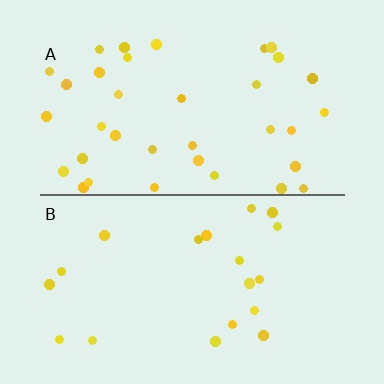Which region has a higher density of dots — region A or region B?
A (the top).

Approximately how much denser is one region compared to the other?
Approximately 1.8× — region A over region B.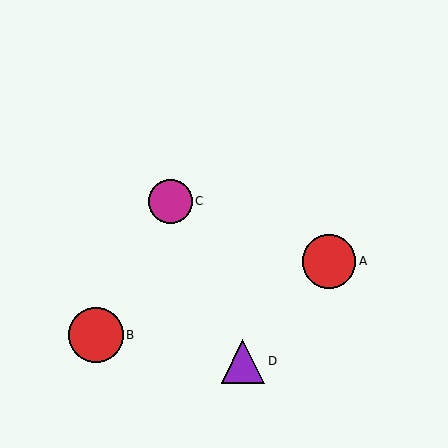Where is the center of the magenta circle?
The center of the magenta circle is at (170, 201).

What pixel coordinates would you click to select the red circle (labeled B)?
Click at (96, 335) to select the red circle B.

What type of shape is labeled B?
Shape B is a red circle.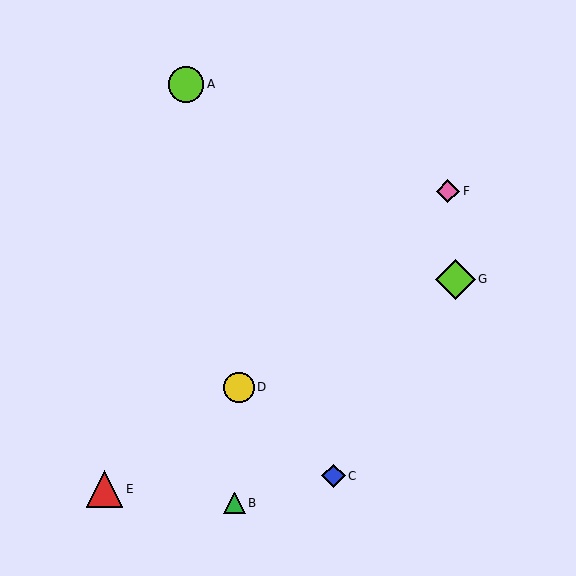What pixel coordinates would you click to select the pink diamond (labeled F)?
Click at (448, 191) to select the pink diamond F.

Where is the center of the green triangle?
The center of the green triangle is at (234, 503).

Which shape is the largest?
The lime diamond (labeled G) is the largest.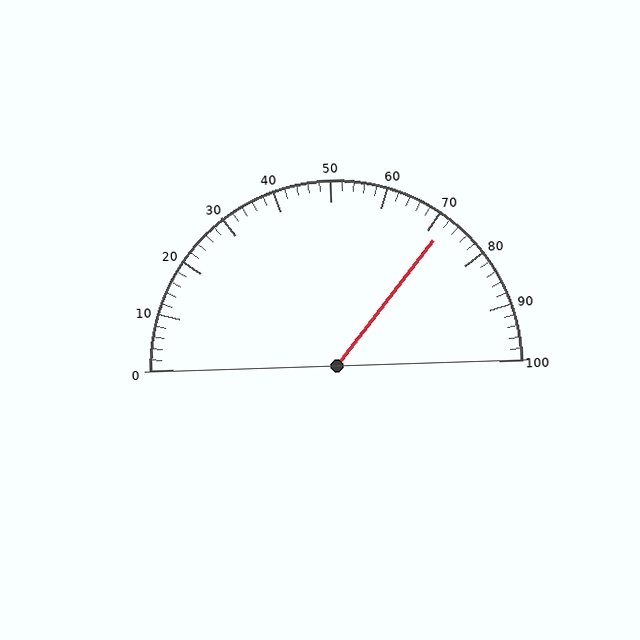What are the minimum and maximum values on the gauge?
The gauge ranges from 0 to 100.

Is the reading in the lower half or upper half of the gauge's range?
The reading is in the upper half of the range (0 to 100).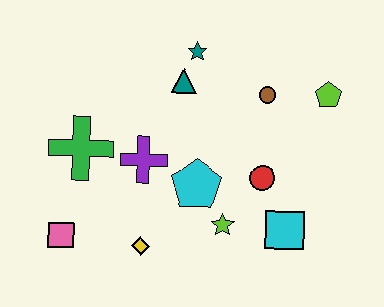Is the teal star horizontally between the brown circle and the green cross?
Yes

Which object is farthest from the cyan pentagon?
The lime pentagon is farthest from the cyan pentagon.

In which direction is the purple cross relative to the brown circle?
The purple cross is to the left of the brown circle.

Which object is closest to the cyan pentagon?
The lime star is closest to the cyan pentagon.